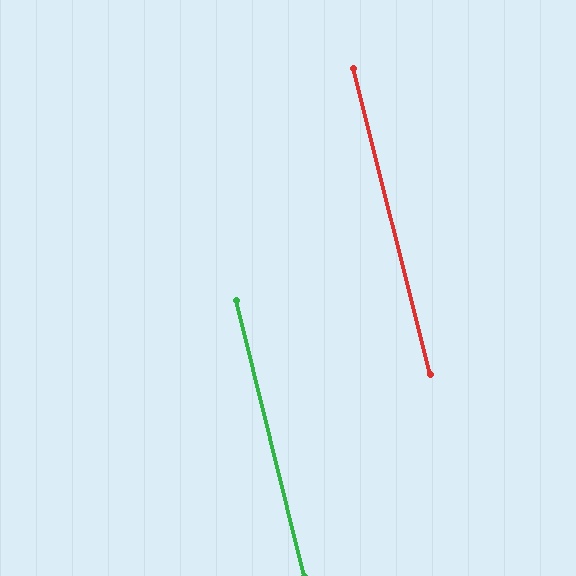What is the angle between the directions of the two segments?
Approximately 0 degrees.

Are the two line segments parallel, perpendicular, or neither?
Parallel — their directions differ by only 0.3°.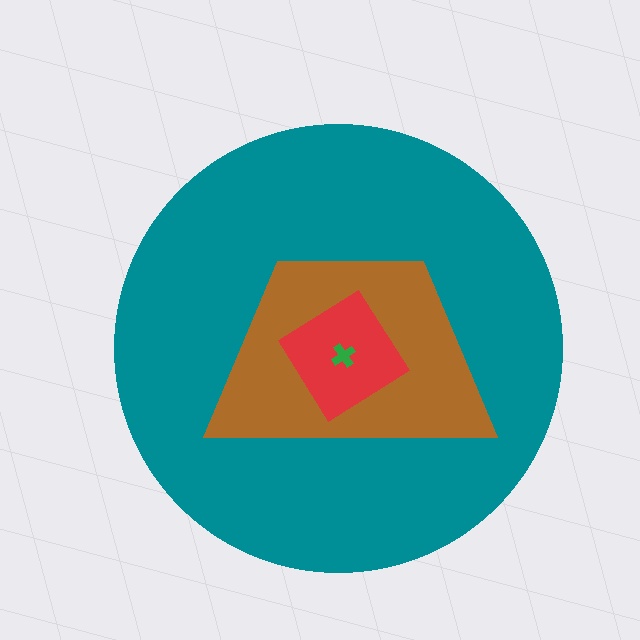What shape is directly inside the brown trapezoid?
The red diamond.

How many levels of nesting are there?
4.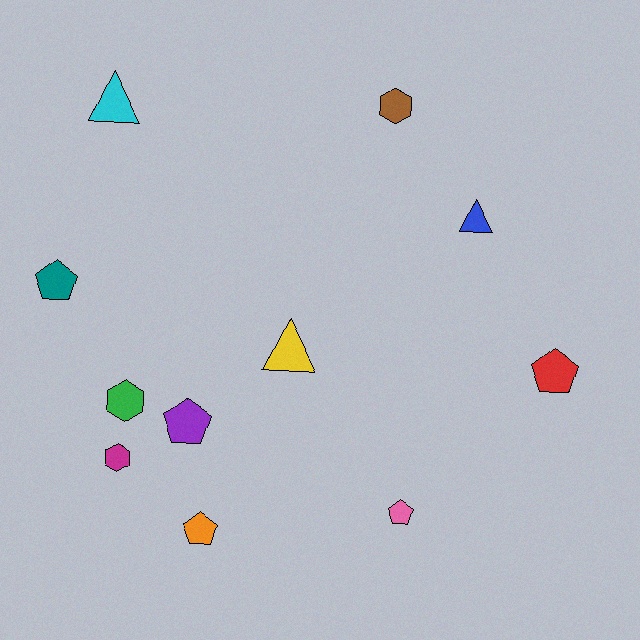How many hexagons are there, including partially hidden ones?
There are 3 hexagons.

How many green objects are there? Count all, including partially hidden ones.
There is 1 green object.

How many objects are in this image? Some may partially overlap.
There are 11 objects.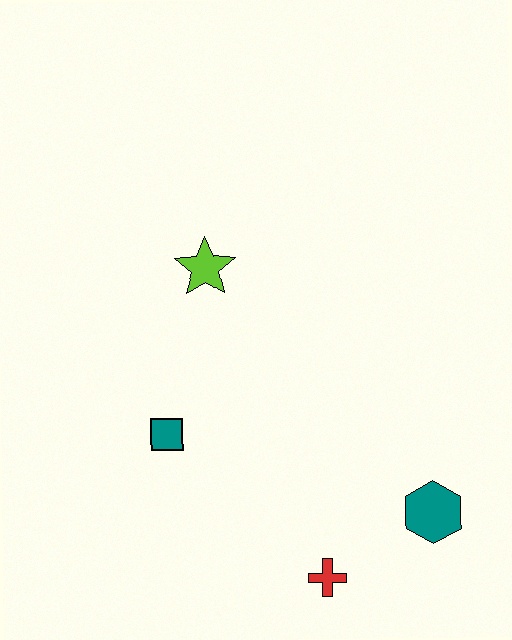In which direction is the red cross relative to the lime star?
The red cross is below the lime star.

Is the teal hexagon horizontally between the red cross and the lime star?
No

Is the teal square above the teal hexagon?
Yes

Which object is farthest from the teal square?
The teal hexagon is farthest from the teal square.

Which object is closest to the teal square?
The lime star is closest to the teal square.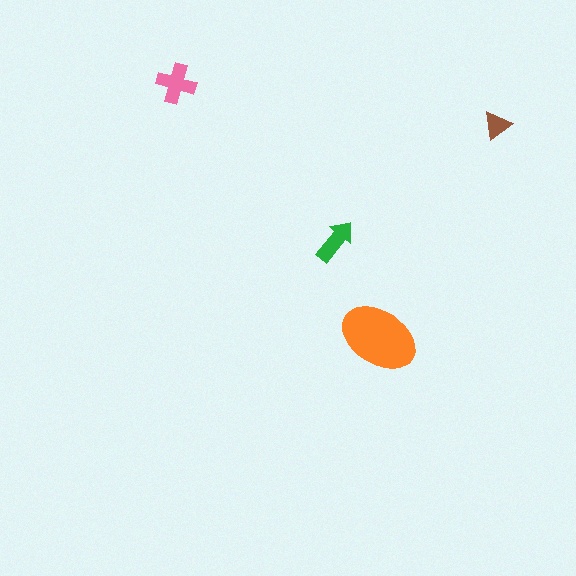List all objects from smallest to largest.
The brown triangle, the green arrow, the pink cross, the orange ellipse.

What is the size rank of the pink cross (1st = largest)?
2nd.